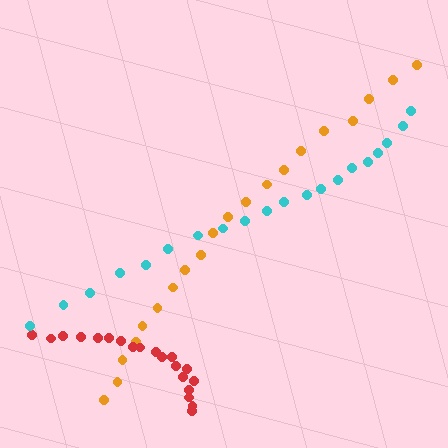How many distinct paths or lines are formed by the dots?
There are 3 distinct paths.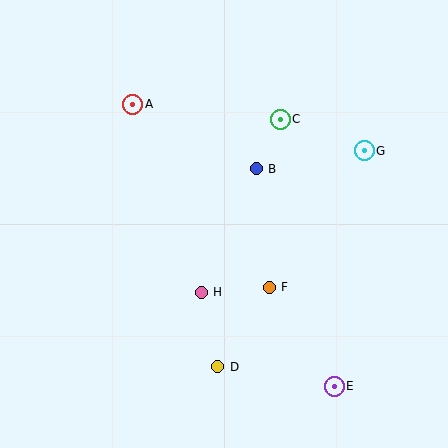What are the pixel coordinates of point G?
Point G is at (364, 151).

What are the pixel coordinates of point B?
Point B is at (256, 169).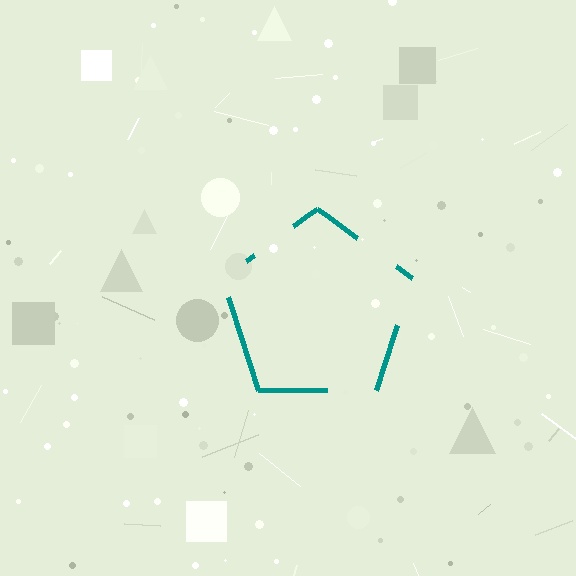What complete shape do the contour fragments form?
The contour fragments form a pentagon.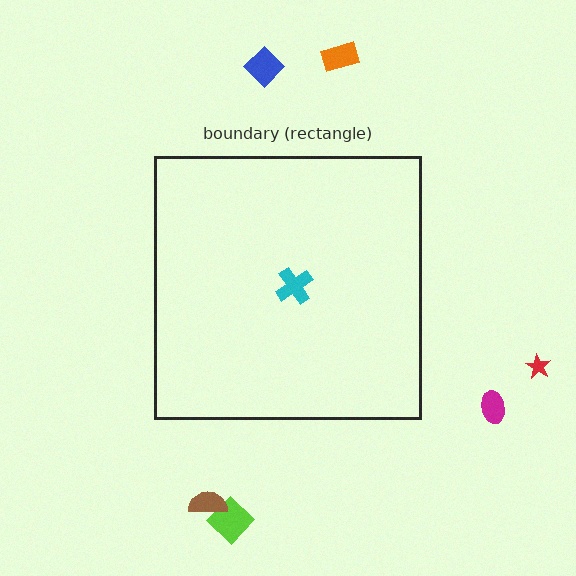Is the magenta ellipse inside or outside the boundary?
Outside.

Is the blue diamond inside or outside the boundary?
Outside.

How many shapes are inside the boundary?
1 inside, 6 outside.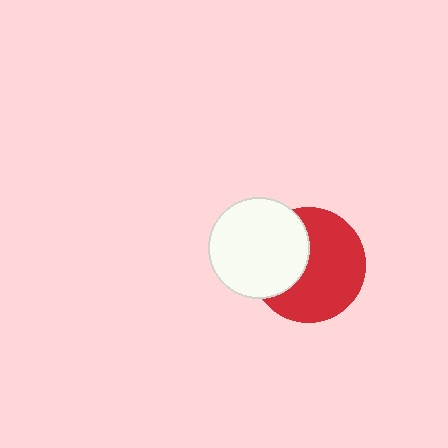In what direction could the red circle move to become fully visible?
The red circle could move right. That would shift it out from behind the white circle entirely.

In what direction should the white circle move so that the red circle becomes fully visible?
The white circle should move left. That is the shortest direction to clear the overlap and leave the red circle fully visible.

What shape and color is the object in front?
The object in front is a white circle.